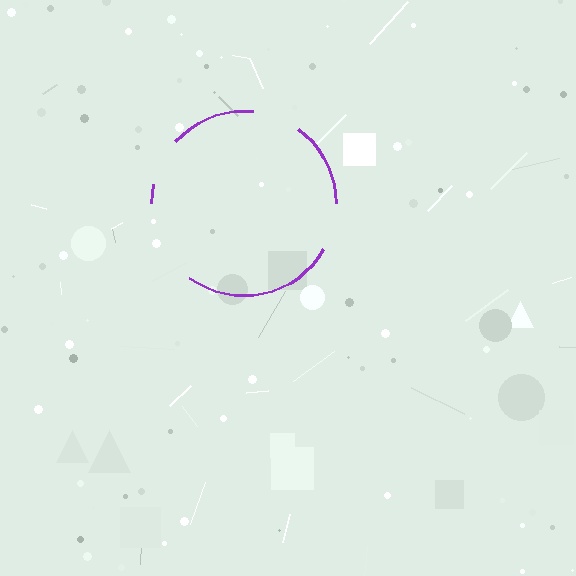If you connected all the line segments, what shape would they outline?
They would outline a circle.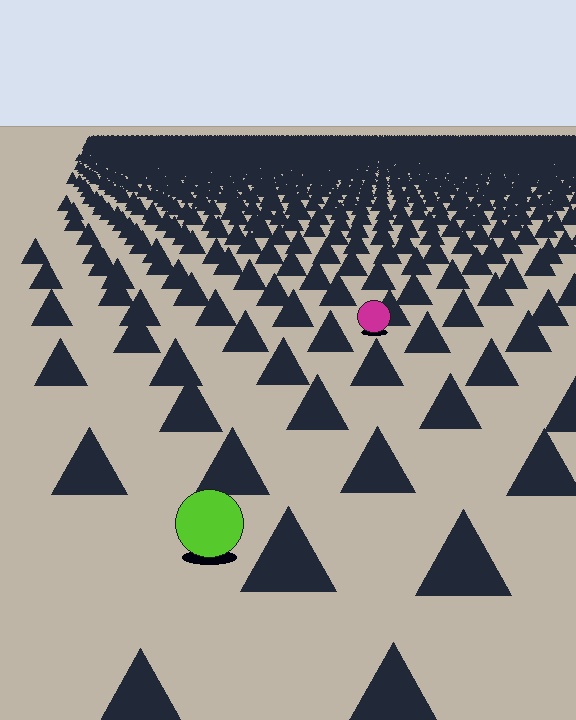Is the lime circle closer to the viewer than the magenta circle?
Yes. The lime circle is closer — you can tell from the texture gradient: the ground texture is coarser near it.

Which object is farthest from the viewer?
The magenta circle is farthest from the viewer. It appears smaller and the ground texture around it is denser.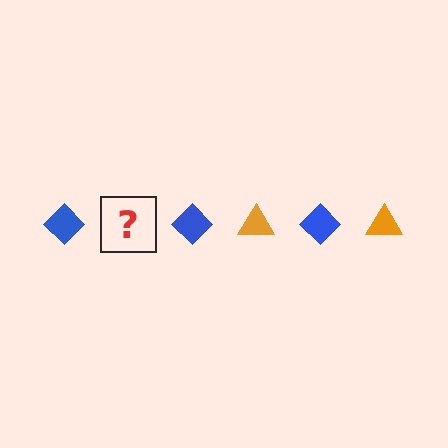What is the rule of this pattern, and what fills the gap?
The rule is that the pattern alternates between blue diamond and orange triangle. The gap should be filled with an orange triangle.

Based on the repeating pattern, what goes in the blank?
The blank should be an orange triangle.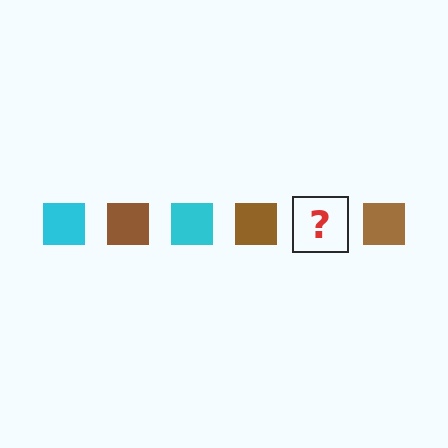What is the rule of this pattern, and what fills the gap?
The rule is that the pattern cycles through cyan, brown squares. The gap should be filled with a cyan square.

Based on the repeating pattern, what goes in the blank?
The blank should be a cyan square.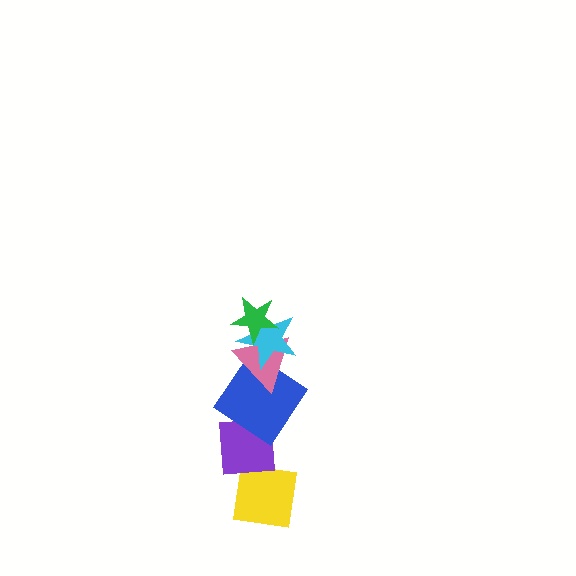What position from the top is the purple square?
The purple square is 5th from the top.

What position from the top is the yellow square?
The yellow square is 6th from the top.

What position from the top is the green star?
The green star is 1st from the top.